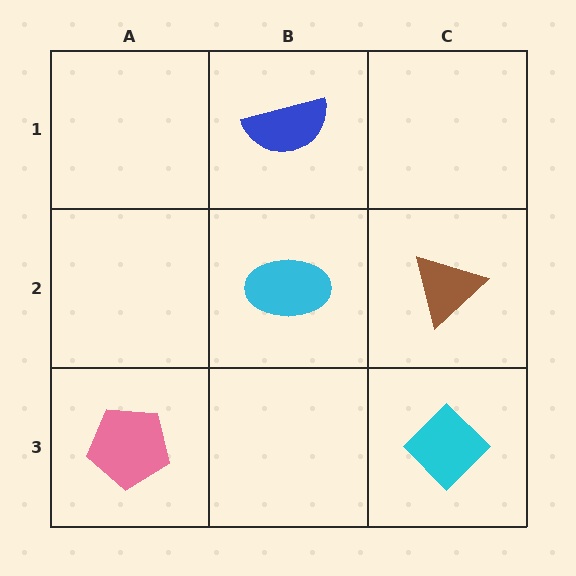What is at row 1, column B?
A blue semicircle.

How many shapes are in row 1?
1 shape.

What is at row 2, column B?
A cyan ellipse.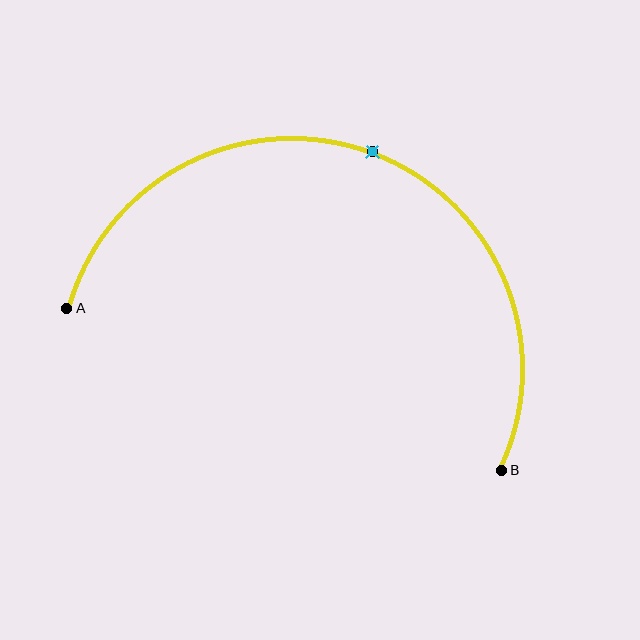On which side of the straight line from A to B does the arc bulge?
The arc bulges above the straight line connecting A and B.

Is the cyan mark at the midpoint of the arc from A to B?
Yes. The cyan mark lies on the arc at equal arc-length from both A and B — it is the arc midpoint.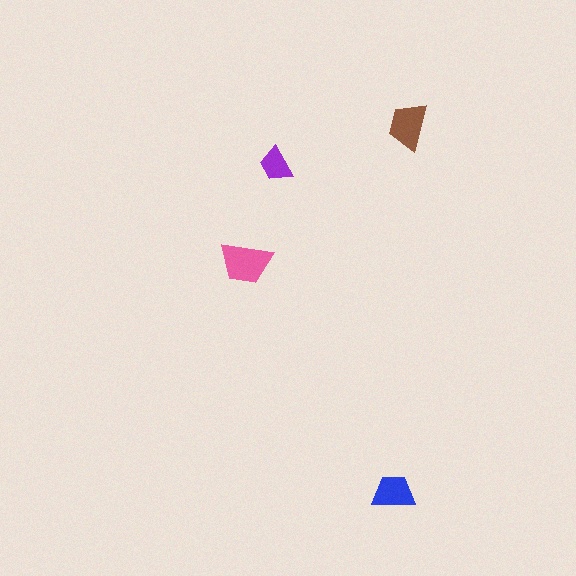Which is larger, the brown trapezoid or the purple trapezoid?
The brown one.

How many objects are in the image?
There are 4 objects in the image.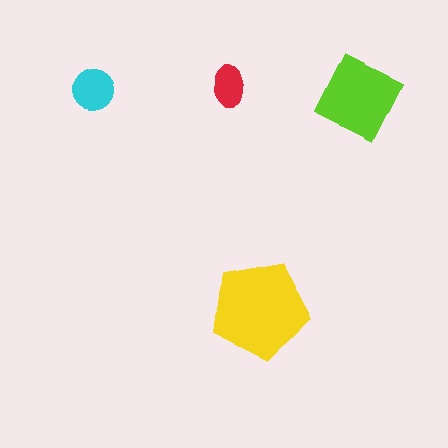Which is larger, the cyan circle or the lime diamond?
The lime diamond.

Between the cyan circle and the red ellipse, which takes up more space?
The cyan circle.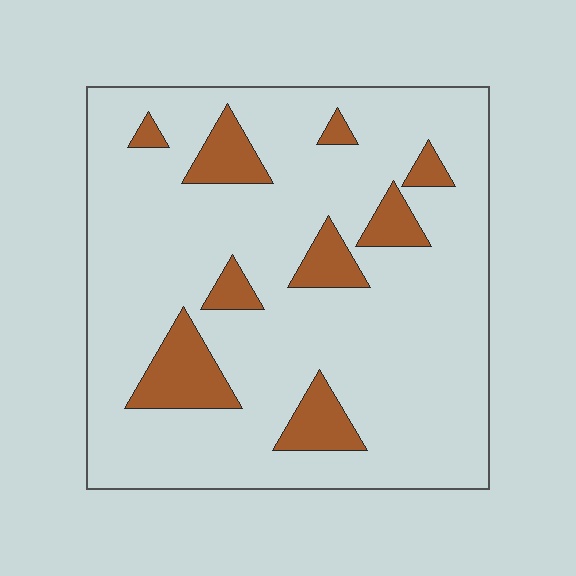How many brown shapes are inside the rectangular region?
9.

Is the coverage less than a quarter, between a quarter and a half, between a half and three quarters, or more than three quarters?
Less than a quarter.